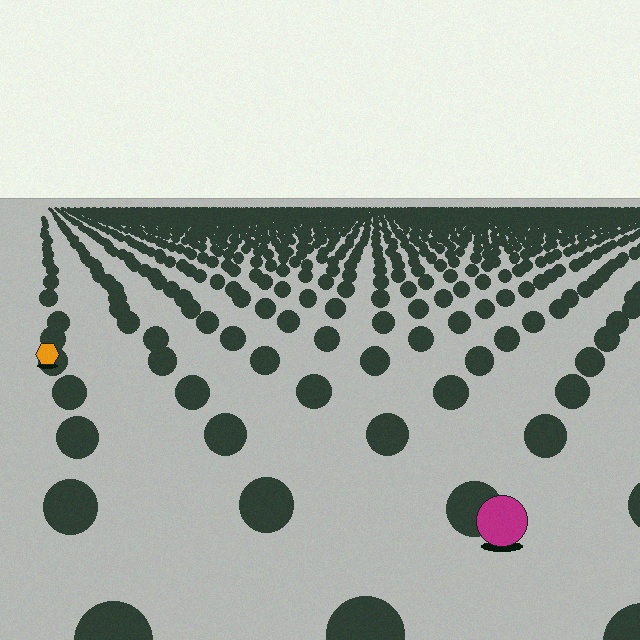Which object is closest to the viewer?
The magenta circle is closest. The texture marks near it are larger and more spread out.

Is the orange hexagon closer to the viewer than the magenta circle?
No. The magenta circle is closer — you can tell from the texture gradient: the ground texture is coarser near it.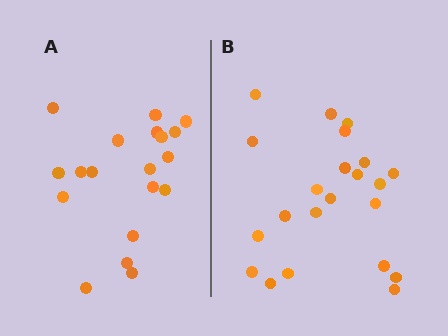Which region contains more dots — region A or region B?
Region B (the right region) has more dots.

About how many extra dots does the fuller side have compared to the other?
Region B has just a few more — roughly 2 or 3 more dots than region A.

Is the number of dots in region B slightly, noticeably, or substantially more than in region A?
Region B has only slightly more — the two regions are fairly close. The ratio is roughly 1.2 to 1.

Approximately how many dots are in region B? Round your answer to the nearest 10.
About 20 dots. (The exact count is 22, which rounds to 20.)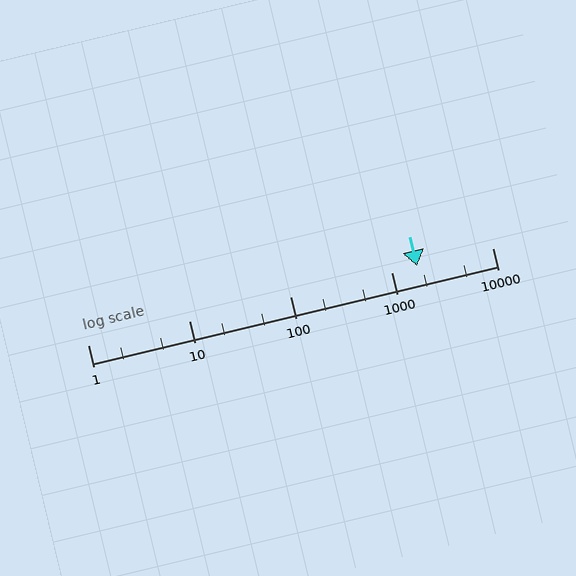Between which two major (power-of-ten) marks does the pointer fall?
The pointer is between 1000 and 10000.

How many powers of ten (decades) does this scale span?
The scale spans 4 decades, from 1 to 10000.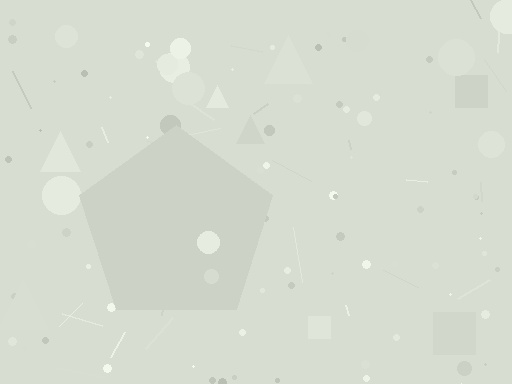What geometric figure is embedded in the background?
A pentagon is embedded in the background.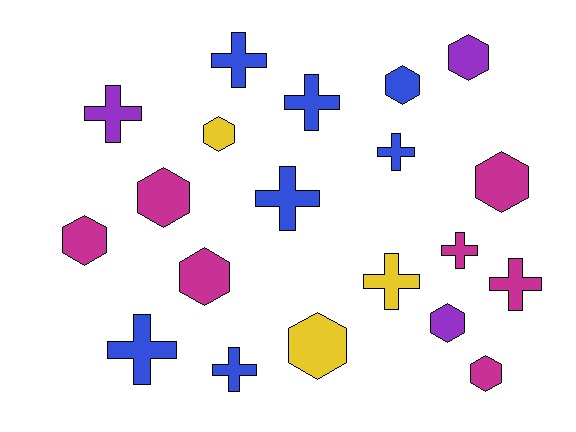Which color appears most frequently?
Magenta, with 7 objects.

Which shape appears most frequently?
Hexagon, with 10 objects.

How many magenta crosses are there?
There are 2 magenta crosses.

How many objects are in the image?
There are 20 objects.